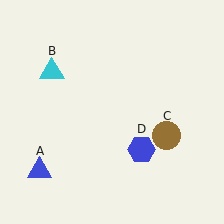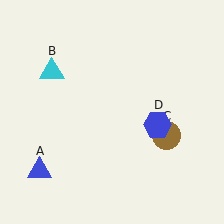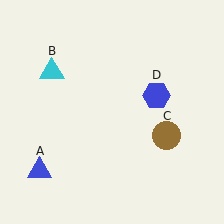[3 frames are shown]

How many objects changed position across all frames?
1 object changed position: blue hexagon (object D).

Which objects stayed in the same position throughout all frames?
Blue triangle (object A) and cyan triangle (object B) and brown circle (object C) remained stationary.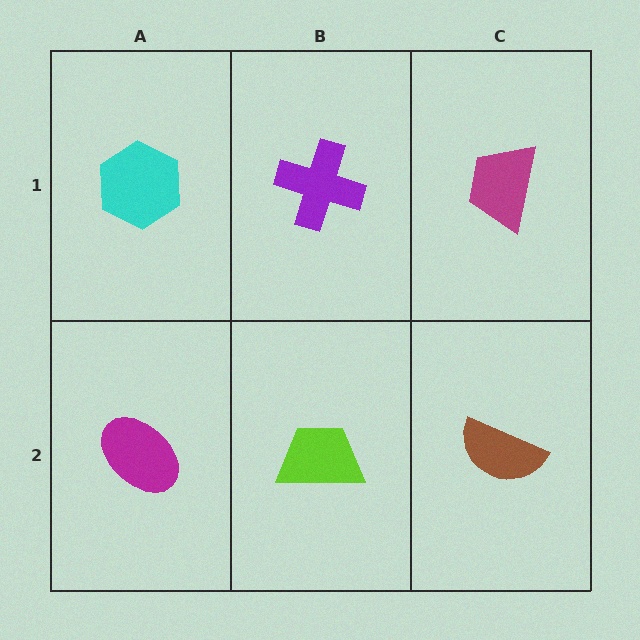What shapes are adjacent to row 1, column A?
A magenta ellipse (row 2, column A), a purple cross (row 1, column B).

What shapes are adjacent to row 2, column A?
A cyan hexagon (row 1, column A), a lime trapezoid (row 2, column B).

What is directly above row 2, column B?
A purple cross.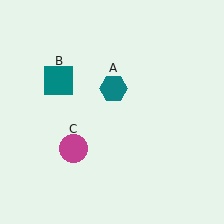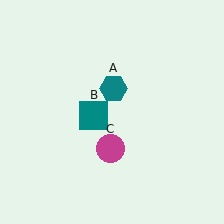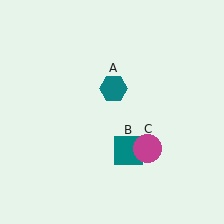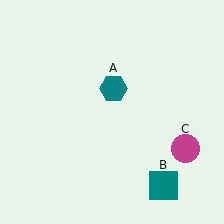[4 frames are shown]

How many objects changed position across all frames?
2 objects changed position: teal square (object B), magenta circle (object C).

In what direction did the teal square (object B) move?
The teal square (object B) moved down and to the right.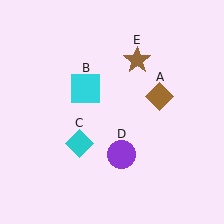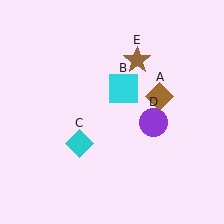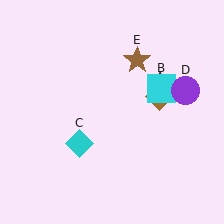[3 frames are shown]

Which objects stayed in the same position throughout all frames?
Brown diamond (object A) and cyan diamond (object C) and brown star (object E) remained stationary.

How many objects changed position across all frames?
2 objects changed position: cyan square (object B), purple circle (object D).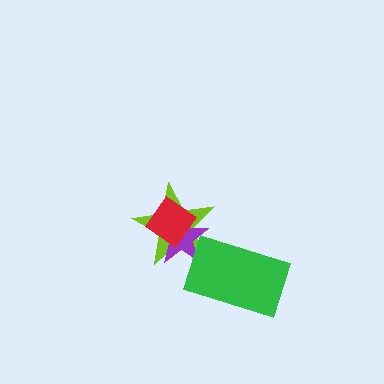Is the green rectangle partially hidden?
No, no other shape covers it.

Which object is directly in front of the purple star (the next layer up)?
The green rectangle is directly in front of the purple star.